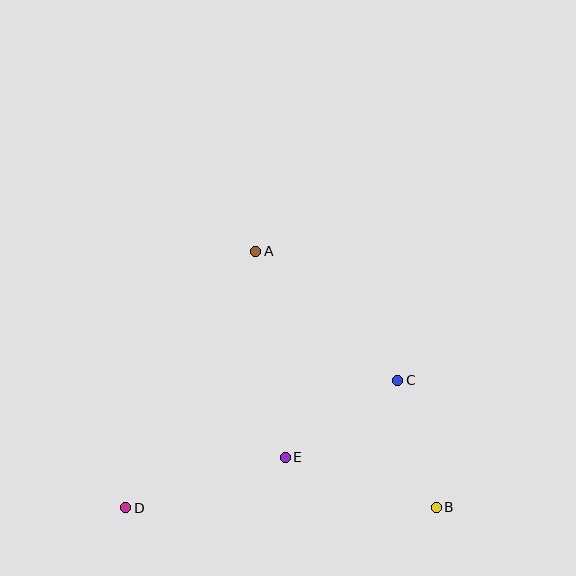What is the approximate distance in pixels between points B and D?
The distance between B and D is approximately 311 pixels.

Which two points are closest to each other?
Points B and C are closest to each other.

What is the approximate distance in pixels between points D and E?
The distance between D and E is approximately 167 pixels.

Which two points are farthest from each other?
Points A and B are farthest from each other.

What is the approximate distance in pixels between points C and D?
The distance between C and D is approximately 300 pixels.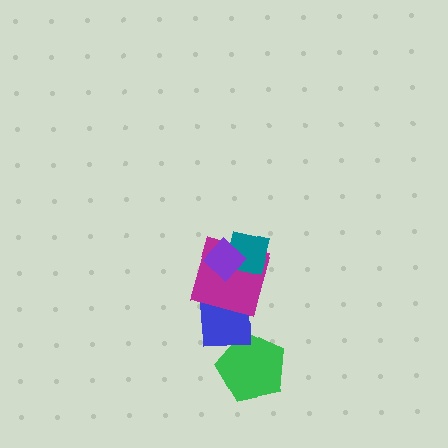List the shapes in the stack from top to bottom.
From top to bottom: the purple diamond, the teal square, the magenta square, the blue square, the green pentagon.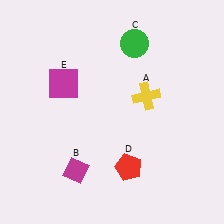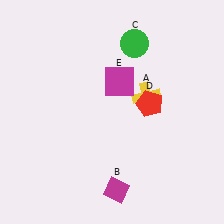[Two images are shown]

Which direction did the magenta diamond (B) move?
The magenta diamond (B) moved right.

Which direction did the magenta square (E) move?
The magenta square (E) moved right.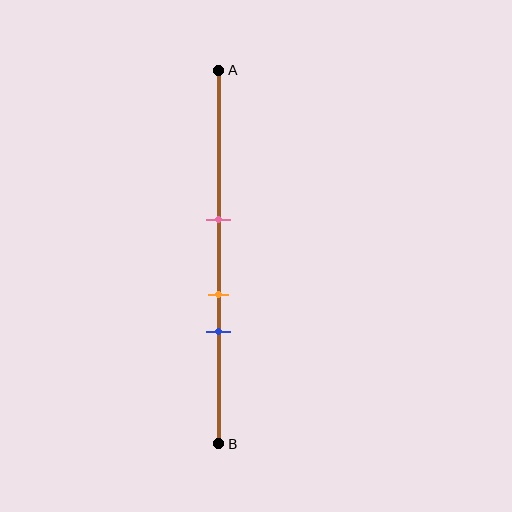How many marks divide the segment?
There are 3 marks dividing the segment.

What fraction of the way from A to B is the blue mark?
The blue mark is approximately 70% (0.7) of the way from A to B.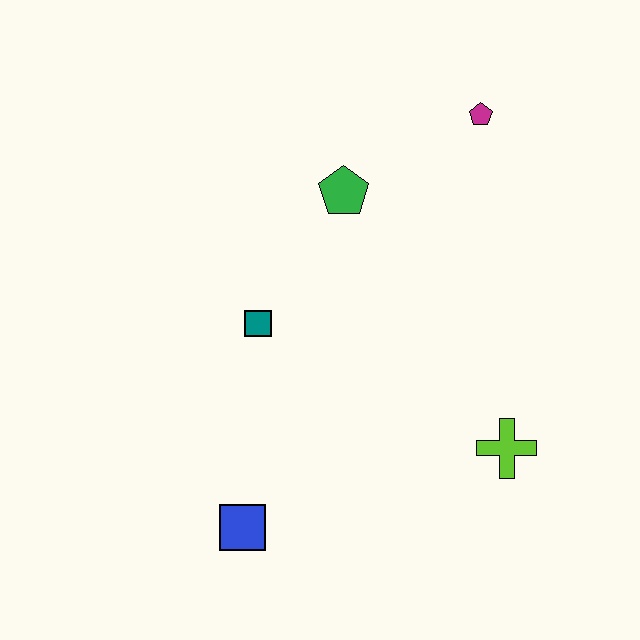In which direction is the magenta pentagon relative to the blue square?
The magenta pentagon is above the blue square.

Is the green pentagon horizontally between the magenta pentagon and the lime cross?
No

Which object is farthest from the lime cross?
The magenta pentagon is farthest from the lime cross.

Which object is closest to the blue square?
The teal square is closest to the blue square.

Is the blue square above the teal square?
No